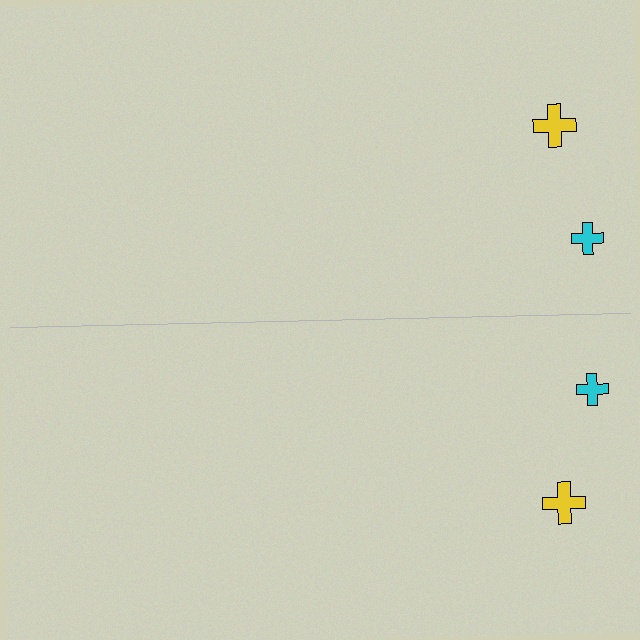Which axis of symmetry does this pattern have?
The pattern has a horizontal axis of symmetry running through the center of the image.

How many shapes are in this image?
There are 4 shapes in this image.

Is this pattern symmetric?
Yes, this pattern has bilateral (reflection) symmetry.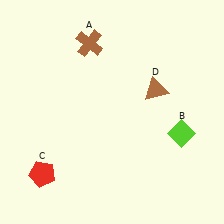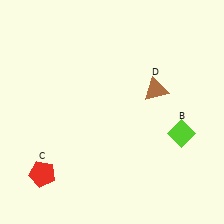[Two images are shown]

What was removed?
The brown cross (A) was removed in Image 2.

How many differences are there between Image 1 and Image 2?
There is 1 difference between the two images.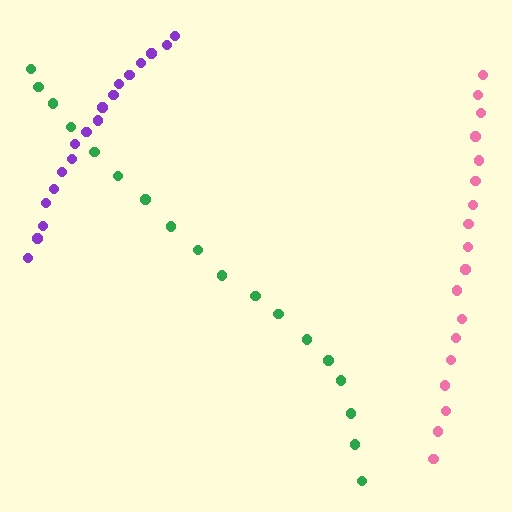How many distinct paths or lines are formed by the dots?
There are 3 distinct paths.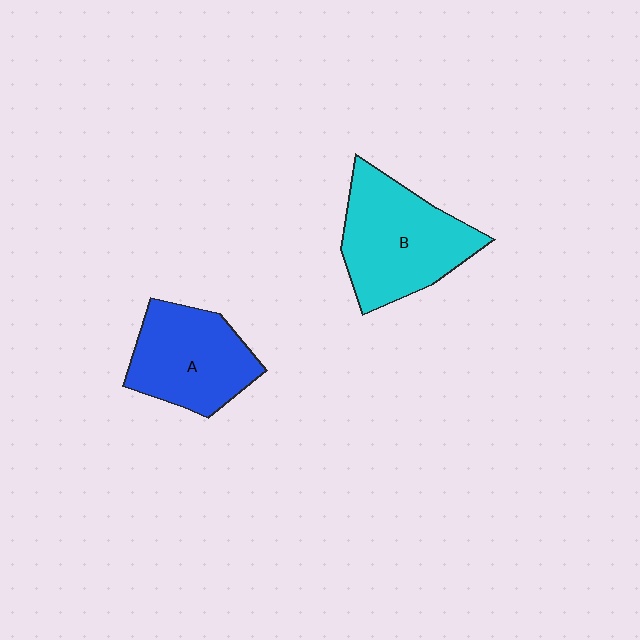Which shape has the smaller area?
Shape A (blue).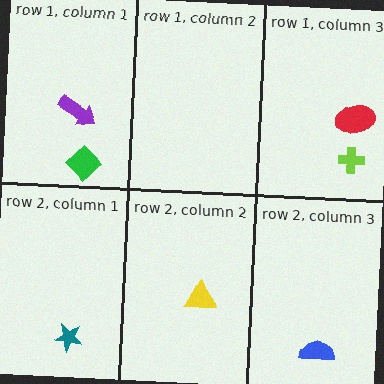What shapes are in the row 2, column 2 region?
The yellow triangle.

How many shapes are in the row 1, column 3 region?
2.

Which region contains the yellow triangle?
The row 2, column 2 region.